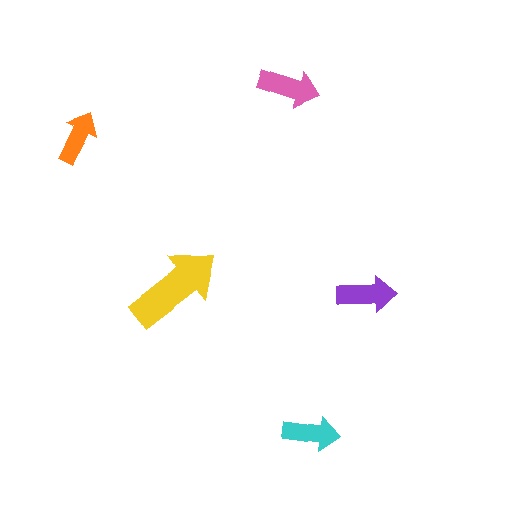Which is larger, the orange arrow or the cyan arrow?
The cyan one.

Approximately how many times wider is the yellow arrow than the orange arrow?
About 2 times wider.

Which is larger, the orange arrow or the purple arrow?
The purple one.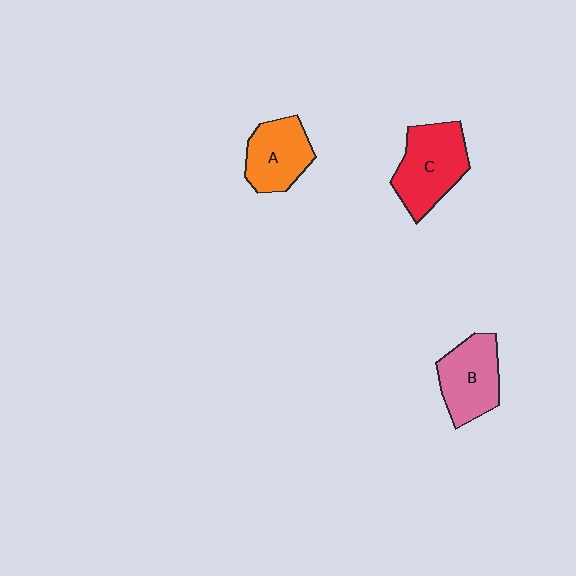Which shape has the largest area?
Shape C (red).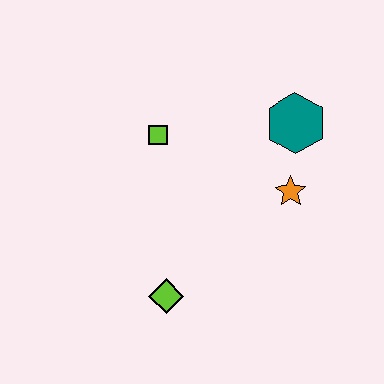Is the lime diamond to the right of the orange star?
No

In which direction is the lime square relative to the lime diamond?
The lime square is above the lime diamond.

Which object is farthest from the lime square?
The lime diamond is farthest from the lime square.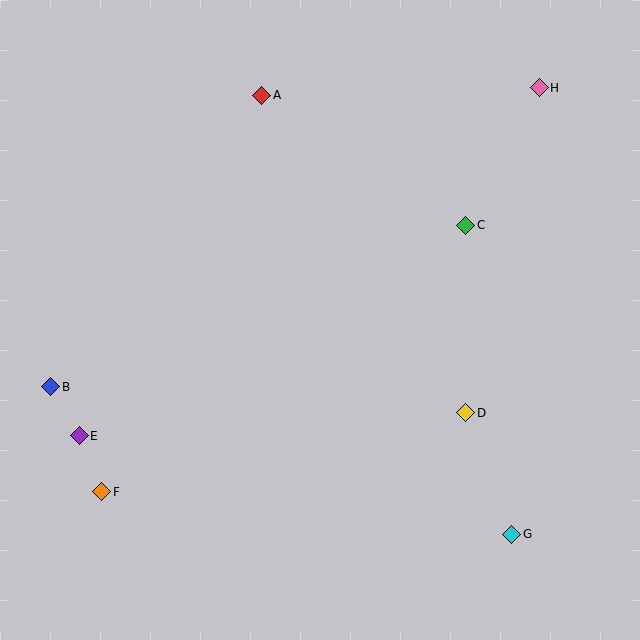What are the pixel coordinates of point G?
Point G is at (512, 534).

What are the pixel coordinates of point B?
Point B is at (51, 387).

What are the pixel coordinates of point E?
Point E is at (79, 436).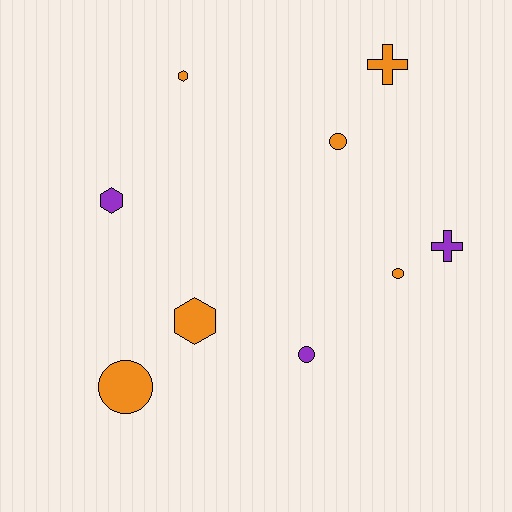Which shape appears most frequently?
Circle, with 4 objects.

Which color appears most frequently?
Orange, with 6 objects.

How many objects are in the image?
There are 9 objects.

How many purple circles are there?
There is 1 purple circle.